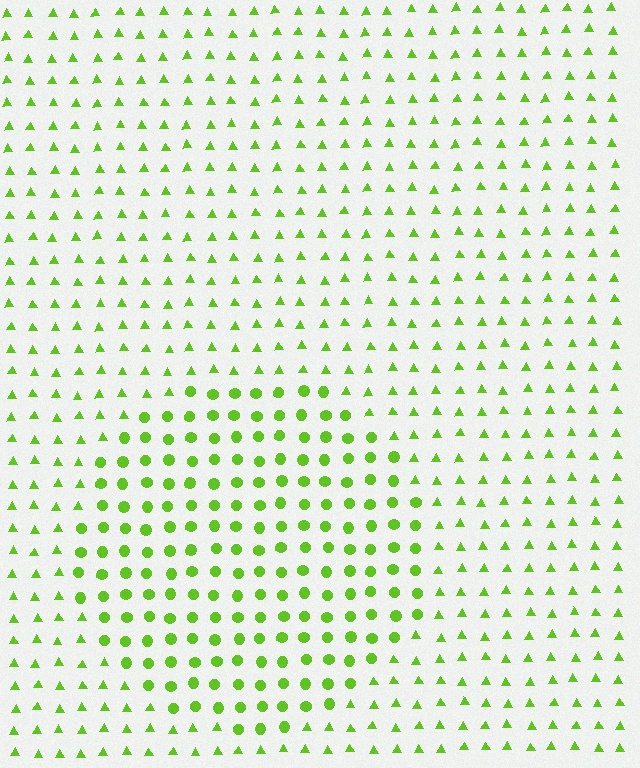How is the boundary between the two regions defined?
The boundary is defined by a change in element shape: circles inside vs. triangles outside. All elements share the same color and spacing.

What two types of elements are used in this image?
The image uses circles inside the circle region and triangles outside it.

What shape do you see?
I see a circle.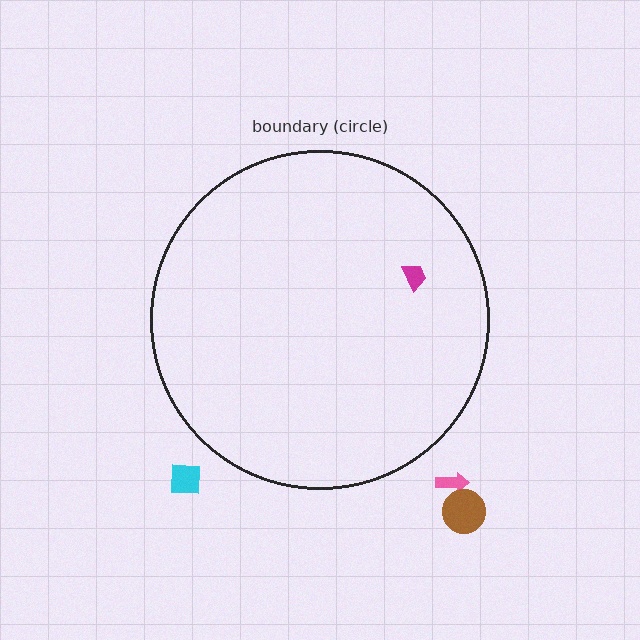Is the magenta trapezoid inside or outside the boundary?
Inside.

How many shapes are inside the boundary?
1 inside, 3 outside.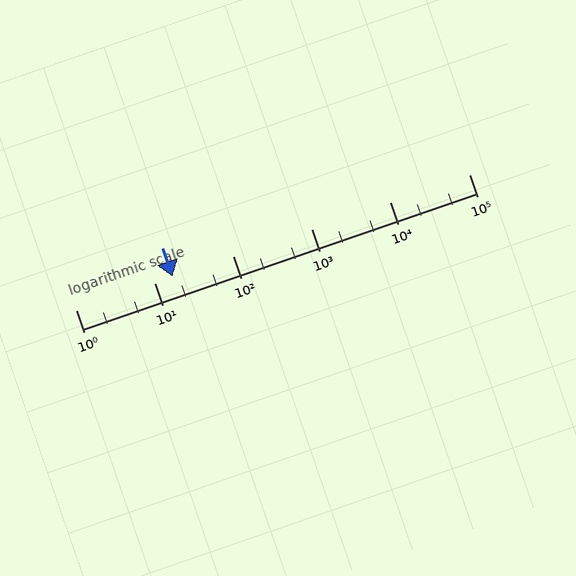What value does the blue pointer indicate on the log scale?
The pointer indicates approximately 17.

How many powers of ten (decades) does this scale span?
The scale spans 5 decades, from 1 to 100000.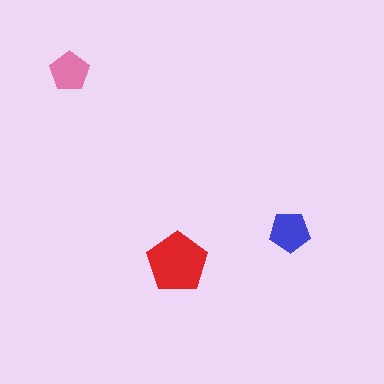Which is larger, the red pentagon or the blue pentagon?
The red one.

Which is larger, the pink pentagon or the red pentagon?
The red one.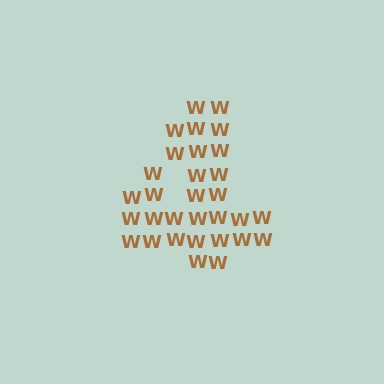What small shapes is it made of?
It is made of small letter W's.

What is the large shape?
The large shape is the digit 4.